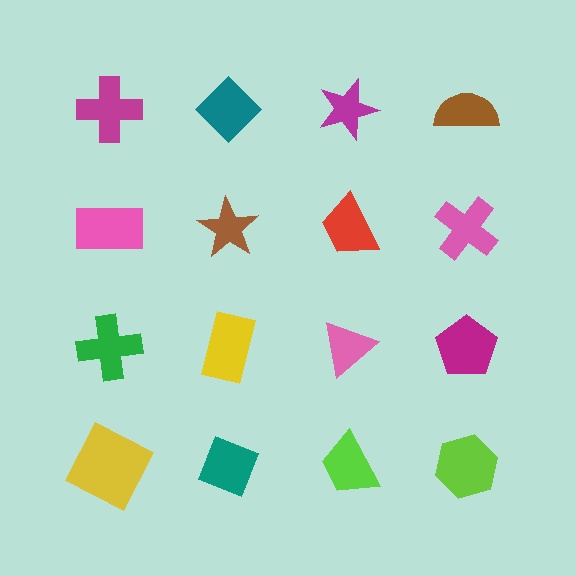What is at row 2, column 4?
A pink cross.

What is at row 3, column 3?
A pink triangle.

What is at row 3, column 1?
A green cross.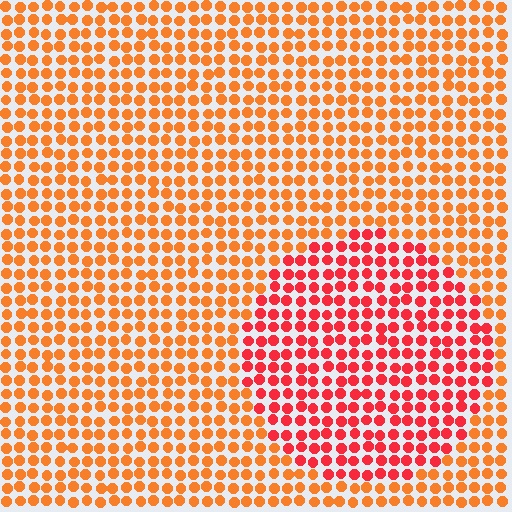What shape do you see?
I see a circle.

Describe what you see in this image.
The image is filled with small orange elements in a uniform arrangement. A circle-shaped region is visible where the elements are tinted to a slightly different hue, forming a subtle color boundary.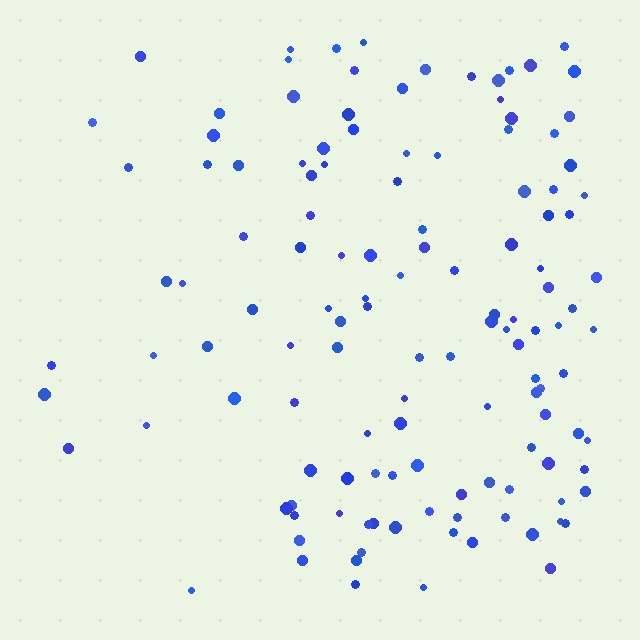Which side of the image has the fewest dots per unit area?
The left.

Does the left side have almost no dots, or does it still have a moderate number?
Still a moderate number, just noticeably fewer than the right.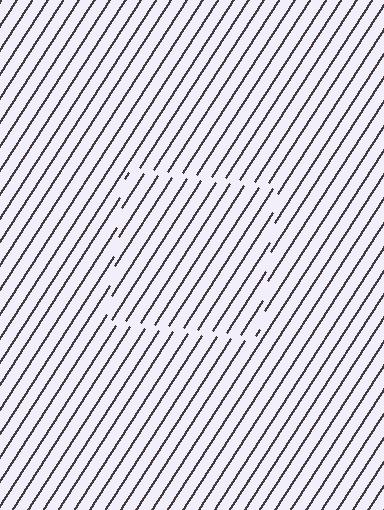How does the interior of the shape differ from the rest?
The interior of the shape contains the same grating, shifted by half a period — the contour is defined by the phase discontinuity where line-ends from the inner and outer gratings abut.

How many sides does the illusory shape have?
4 sides — the line-ends trace a square.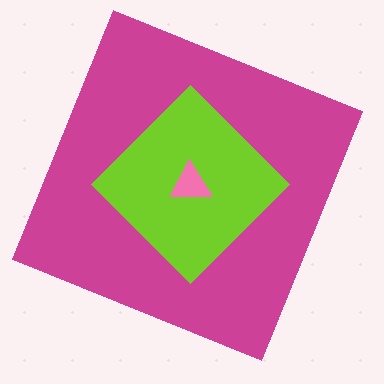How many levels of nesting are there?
3.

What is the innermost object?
The pink triangle.